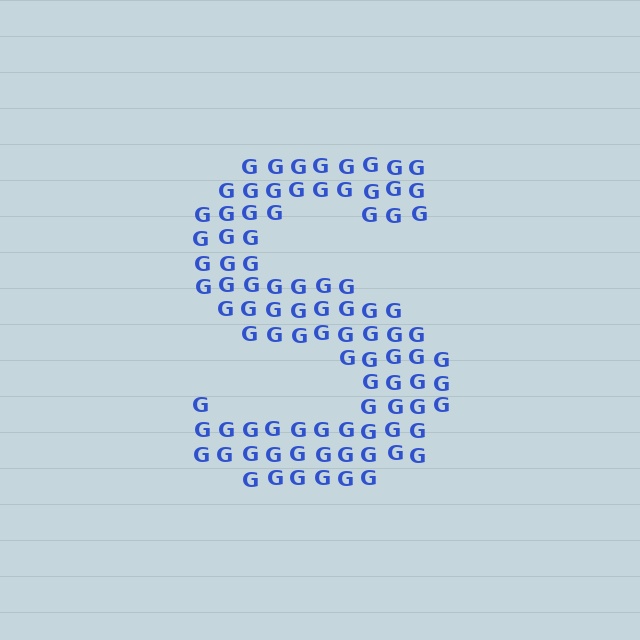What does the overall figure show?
The overall figure shows the letter S.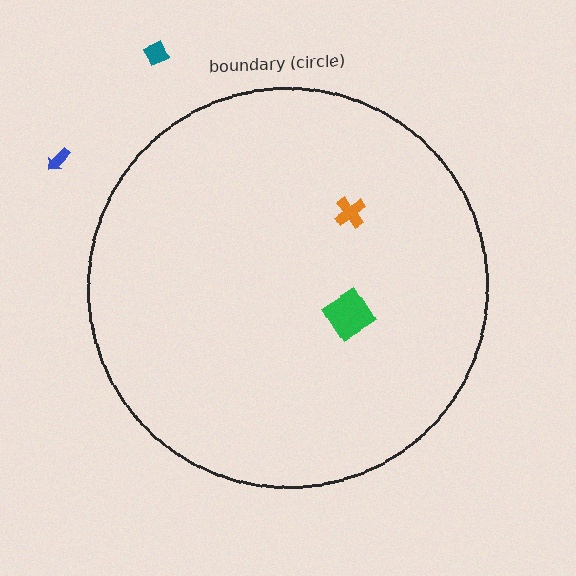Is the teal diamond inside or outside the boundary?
Outside.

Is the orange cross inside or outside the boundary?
Inside.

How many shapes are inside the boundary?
2 inside, 2 outside.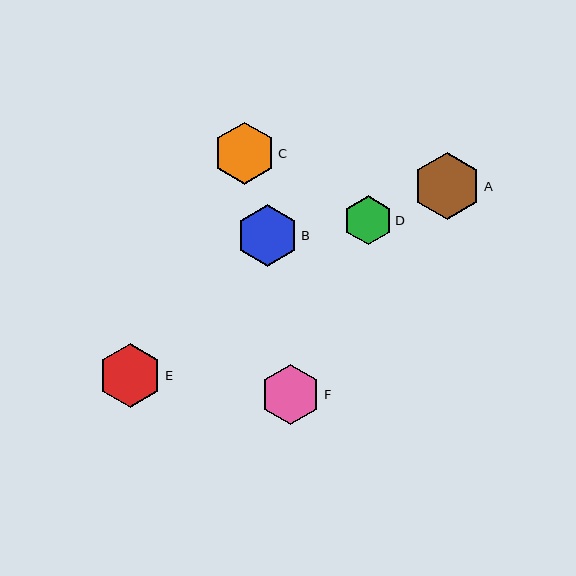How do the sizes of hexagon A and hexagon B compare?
Hexagon A and hexagon B are approximately the same size.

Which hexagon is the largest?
Hexagon A is the largest with a size of approximately 67 pixels.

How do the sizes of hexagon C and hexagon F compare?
Hexagon C and hexagon F are approximately the same size.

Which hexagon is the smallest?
Hexagon D is the smallest with a size of approximately 49 pixels.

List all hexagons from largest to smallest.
From largest to smallest: A, E, C, B, F, D.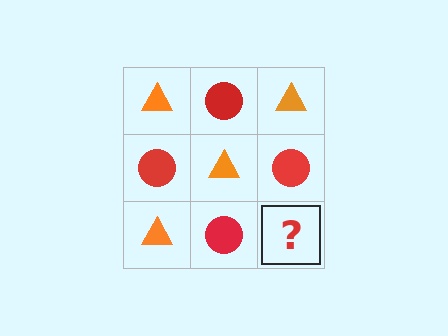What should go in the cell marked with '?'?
The missing cell should contain an orange triangle.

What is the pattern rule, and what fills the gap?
The rule is that it alternates orange triangle and red circle in a checkerboard pattern. The gap should be filled with an orange triangle.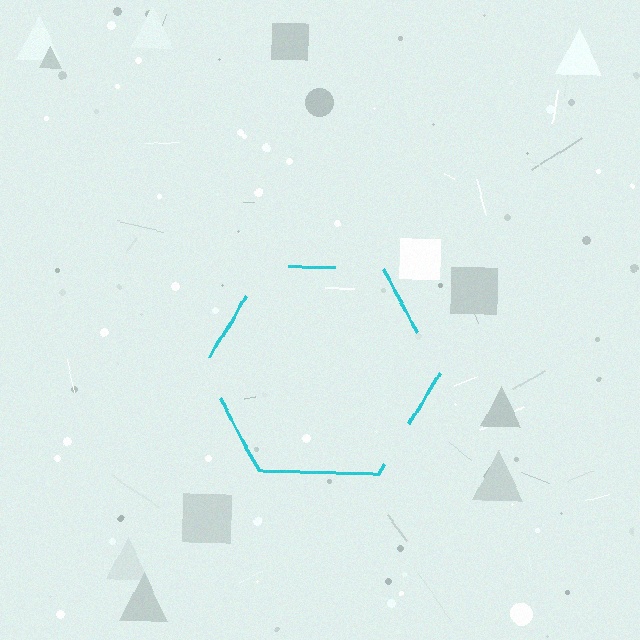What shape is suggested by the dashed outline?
The dashed outline suggests a hexagon.